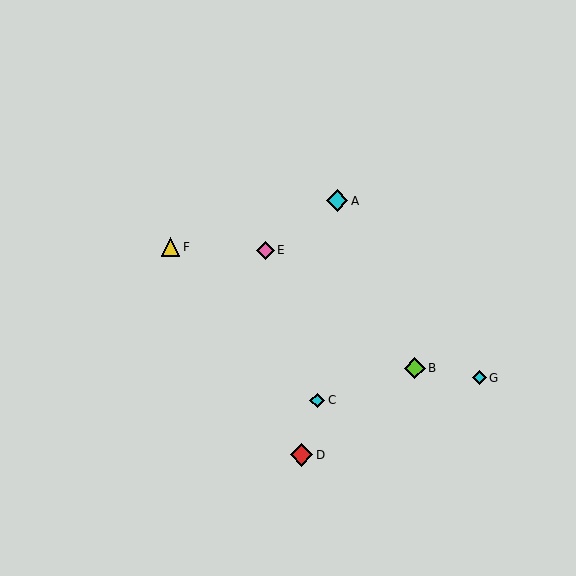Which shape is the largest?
The red diamond (labeled D) is the largest.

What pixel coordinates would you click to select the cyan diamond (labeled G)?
Click at (479, 378) to select the cyan diamond G.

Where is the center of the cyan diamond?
The center of the cyan diamond is at (479, 378).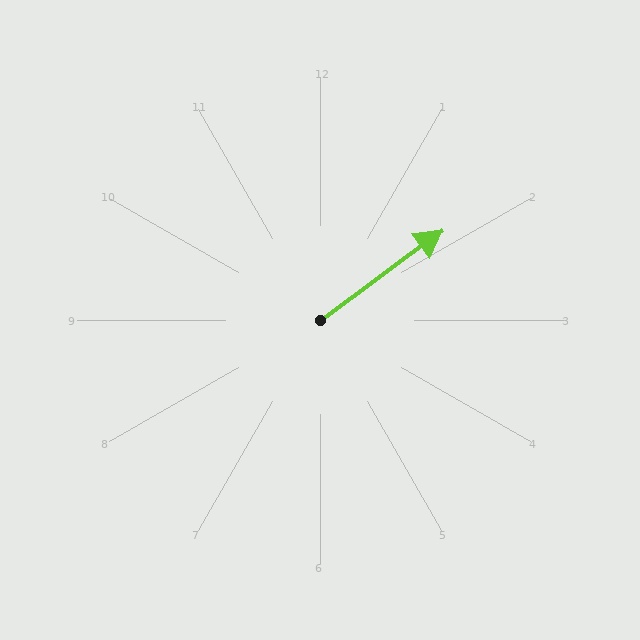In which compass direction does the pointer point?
Northeast.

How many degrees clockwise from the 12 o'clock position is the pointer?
Approximately 54 degrees.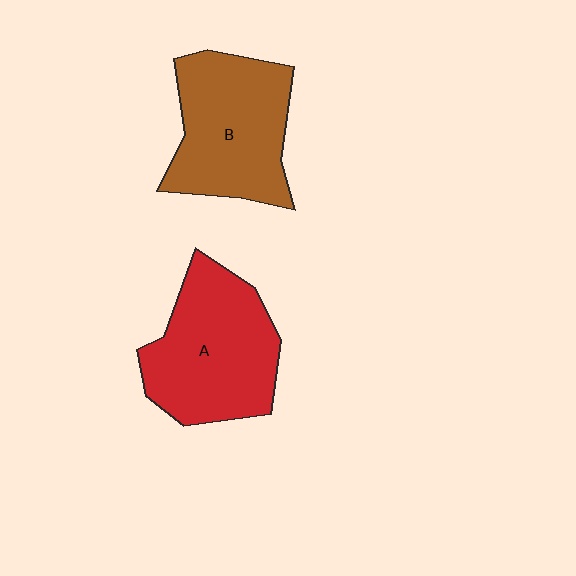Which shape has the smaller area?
Shape B (brown).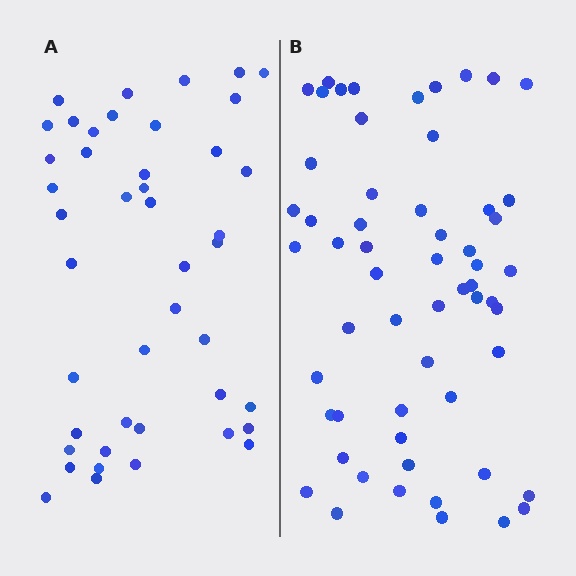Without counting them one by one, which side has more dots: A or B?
Region B (the right region) has more dots.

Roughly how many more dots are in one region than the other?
Region B has approximately 15 more dots than region A.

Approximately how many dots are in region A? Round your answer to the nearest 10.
About 40 dots. (The exact count is 44, which rounds to 40.)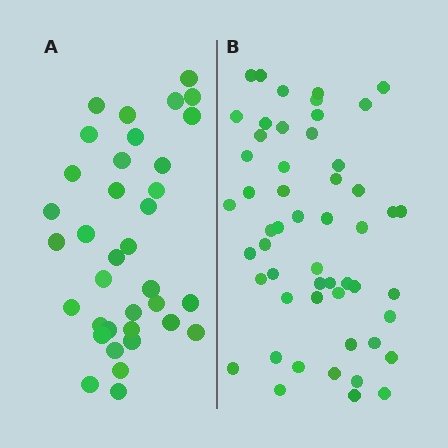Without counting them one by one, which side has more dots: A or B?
Region B (the right region) has more dots.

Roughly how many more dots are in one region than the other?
Region B has approximately 15 more dots than region A.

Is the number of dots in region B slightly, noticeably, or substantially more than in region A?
Region B has substantially more. The ratio is roughly 1.5 to 1.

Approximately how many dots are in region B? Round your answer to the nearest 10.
About 50 dots. (The exact count is 53, which rounds to 50.)